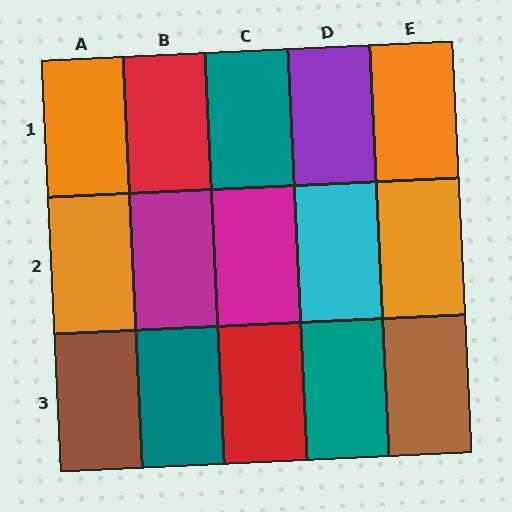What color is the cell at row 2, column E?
Orange.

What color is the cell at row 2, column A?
Orange.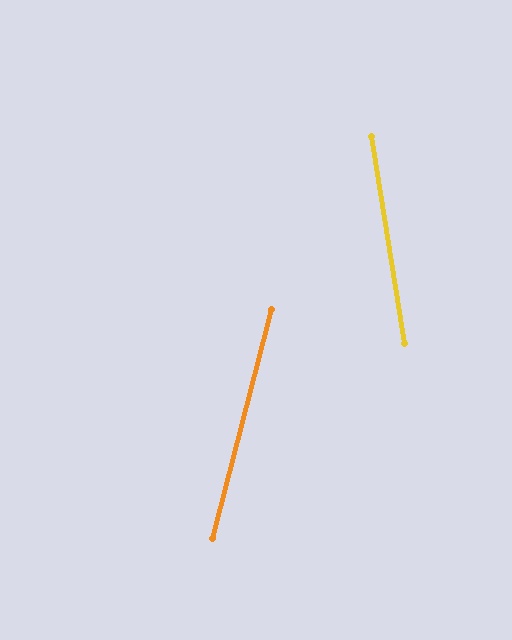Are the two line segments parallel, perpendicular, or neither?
Neither parallel nor perpendicular — they differ by about 24°.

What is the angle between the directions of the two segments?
Approximately 24 degrees.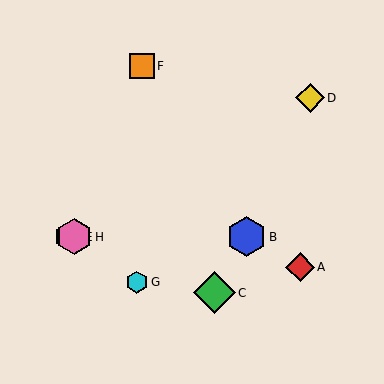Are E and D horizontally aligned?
No, E is at y≈237 and D is at y≈98.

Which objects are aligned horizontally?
Objects B, E, H are aligned horizontally.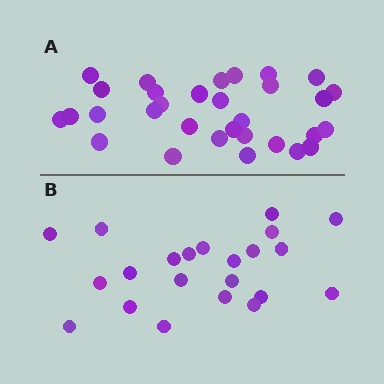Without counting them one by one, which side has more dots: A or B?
Region A (the top region) has more dots.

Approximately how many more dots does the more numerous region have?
Region A has roughly 8 or so more dots than region B.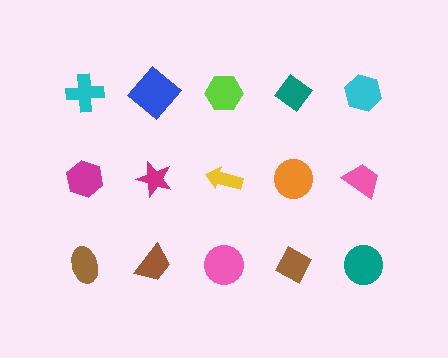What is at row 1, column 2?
A blue diamond.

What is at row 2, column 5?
A pink trapezoid.